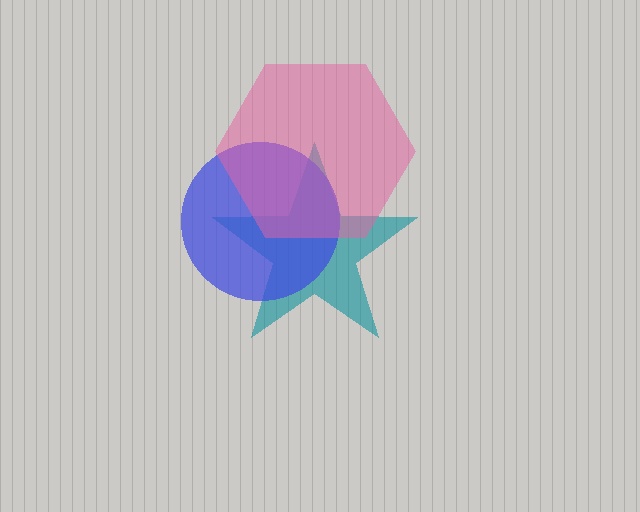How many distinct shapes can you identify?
There are 3 distinct shapes: a teal star, a blue circle, a pink hexagon.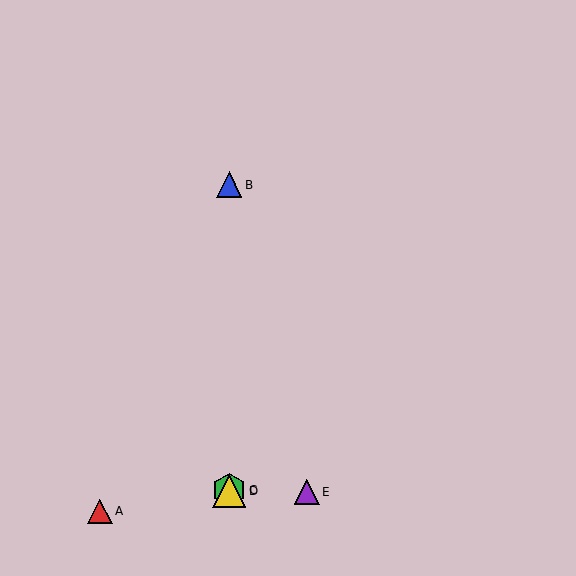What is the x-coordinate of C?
Object C is at x≈229.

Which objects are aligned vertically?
Objects B, C, D are aligned vertically.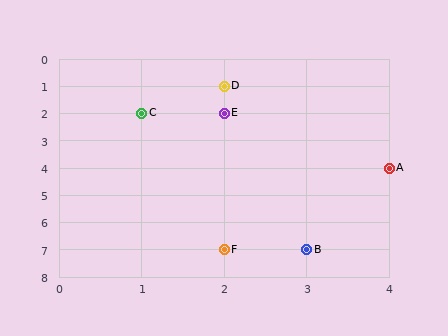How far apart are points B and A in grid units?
Points B and A are 1 column and 3 rows apart (about 3.2 grid units diagonally).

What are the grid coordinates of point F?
Point F is at grid coordinates (2, 7).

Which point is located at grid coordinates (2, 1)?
Point D is at (2, 1).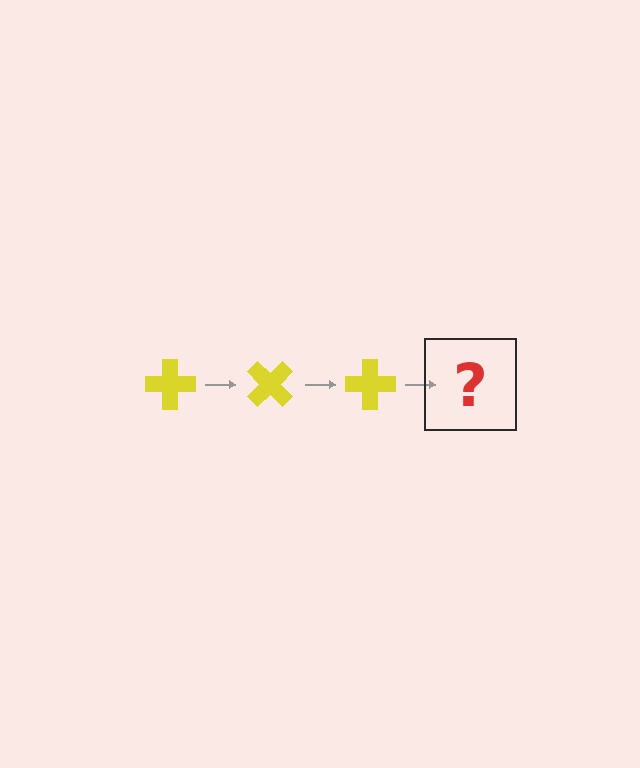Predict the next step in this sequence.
The next step is a yellow cross rotated 135 degrees.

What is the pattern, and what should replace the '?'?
The pattern is that the cross rotates 45 degrees each step. The '?' should be a yellow cross rotated 135 degrees.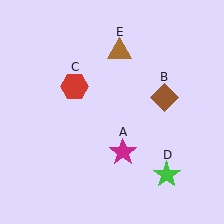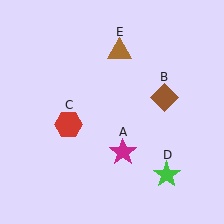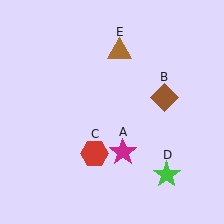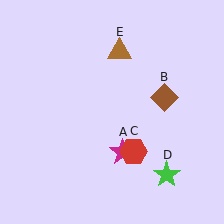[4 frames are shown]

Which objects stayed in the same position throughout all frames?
Magenta star (object A) and brown diamond (object B) and green star (object D) and brown triangle (object E) remained stationary.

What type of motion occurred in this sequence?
The red hexagon (object C) rotated counterclockwise around the center of the scene.